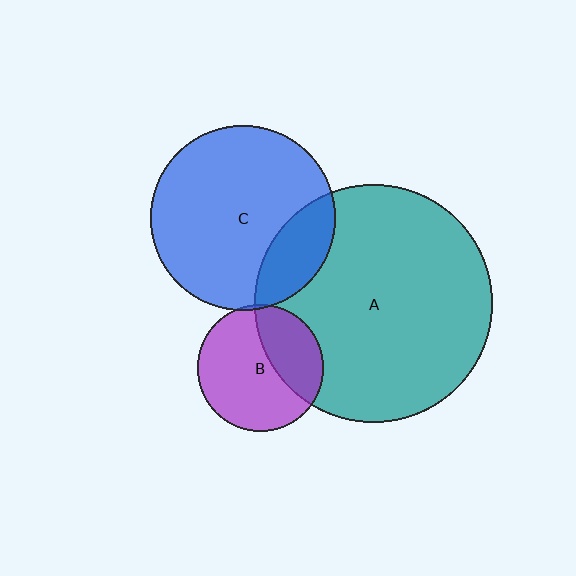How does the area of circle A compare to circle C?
Approximately 1.6 times.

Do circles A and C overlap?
Yes.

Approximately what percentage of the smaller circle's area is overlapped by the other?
Approximately 20%.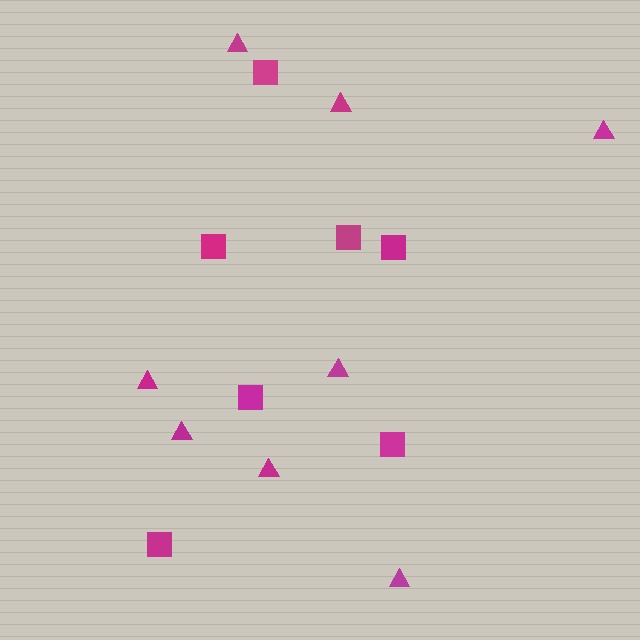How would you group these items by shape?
There are 2 groups: one group of squares (7) and one group of triangles (8).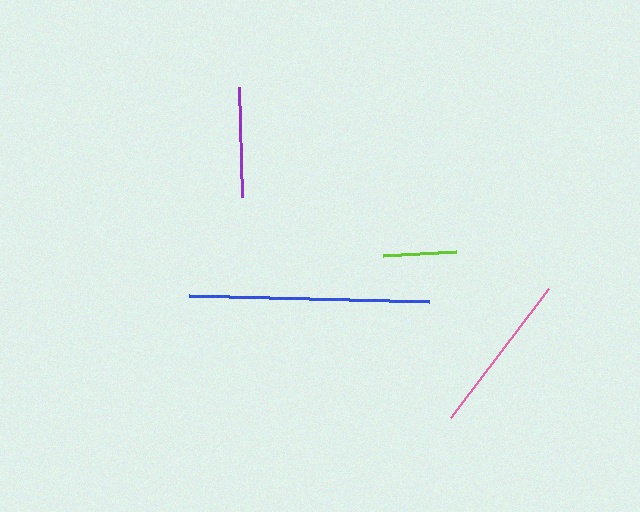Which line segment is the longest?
The blue line is the longest at approximately 241 pixels.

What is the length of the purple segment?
The purple segment is approximately 110 pixels long.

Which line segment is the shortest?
The lime line is the shortest at approximately 73 pixels.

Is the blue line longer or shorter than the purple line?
The blue line is longer than the purple line.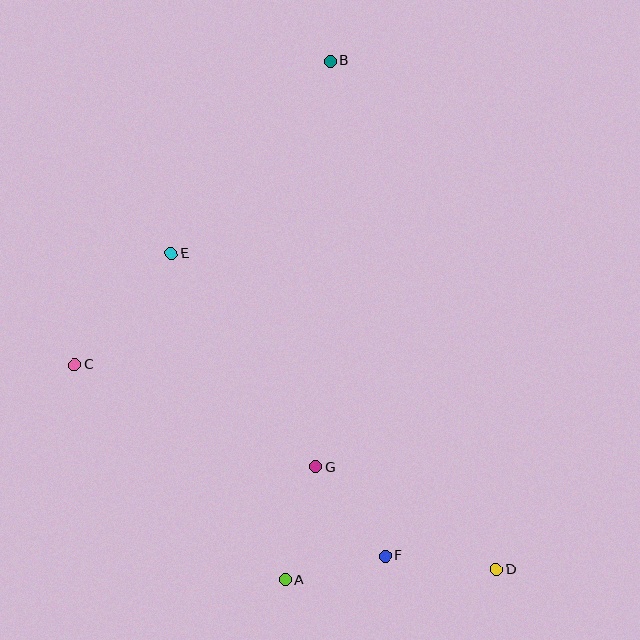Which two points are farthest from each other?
Points B and D are farthest from each other.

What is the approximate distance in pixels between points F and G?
The distance between F and G is approximately 113 pixels.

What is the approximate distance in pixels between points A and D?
The distance between A and D is approximately 212 pixels.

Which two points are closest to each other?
Points A and F are closest to each other.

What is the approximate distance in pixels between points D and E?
The distance between D and E is approximately 453 pixels.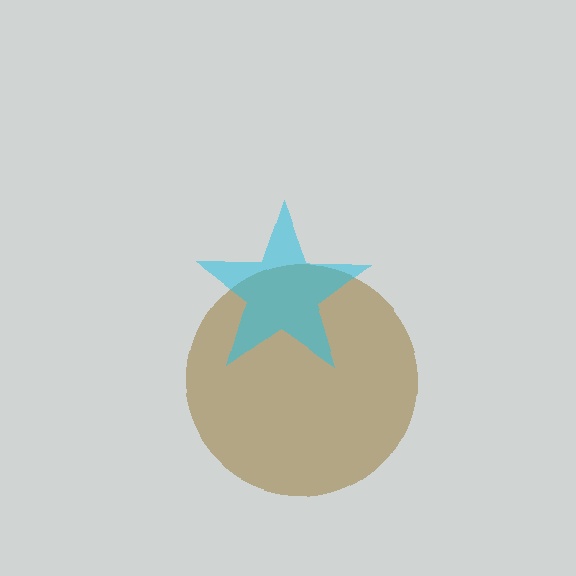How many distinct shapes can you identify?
There are 2 distinct shapes: a brown circle, a cyan star.